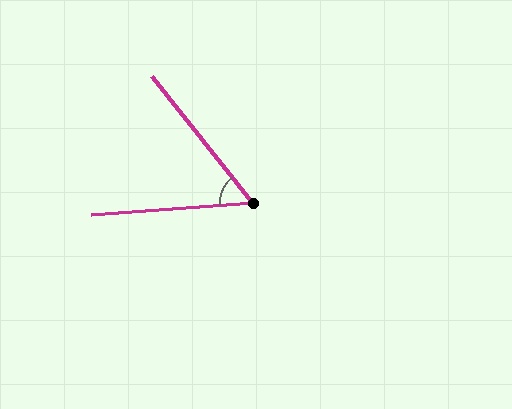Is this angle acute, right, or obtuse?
It is acute.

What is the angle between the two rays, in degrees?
Approximately 56 degrees.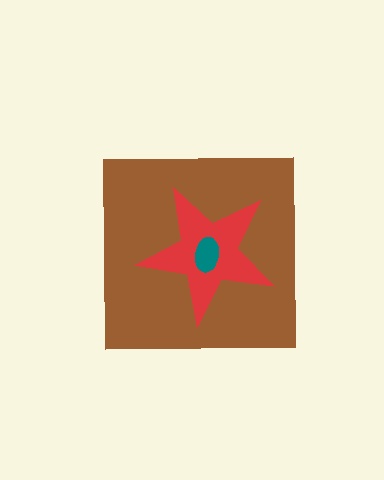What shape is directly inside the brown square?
The red star.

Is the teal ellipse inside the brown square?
Yes.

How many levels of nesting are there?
3.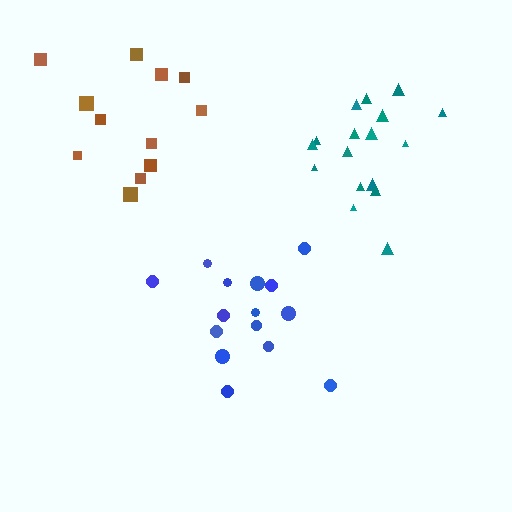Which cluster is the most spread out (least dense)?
Brown.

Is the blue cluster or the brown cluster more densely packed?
Blue.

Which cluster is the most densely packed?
Teal.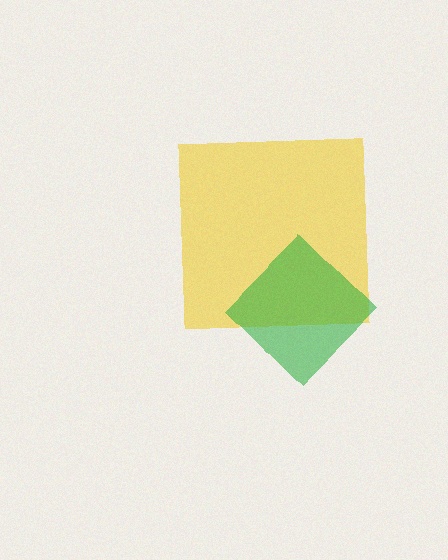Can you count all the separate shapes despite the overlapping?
Yes, there are 2 separate shapes.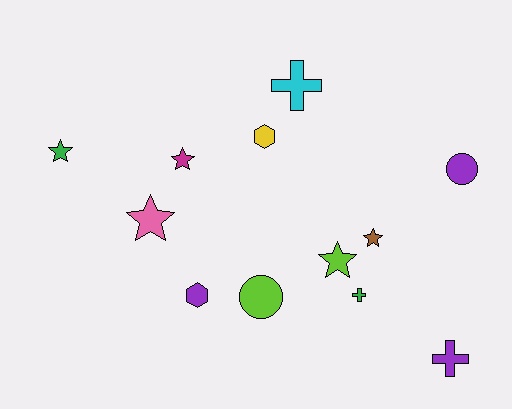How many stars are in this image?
There are 5 stars.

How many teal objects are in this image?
There are no teal objects.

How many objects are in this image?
There are 12 objects.